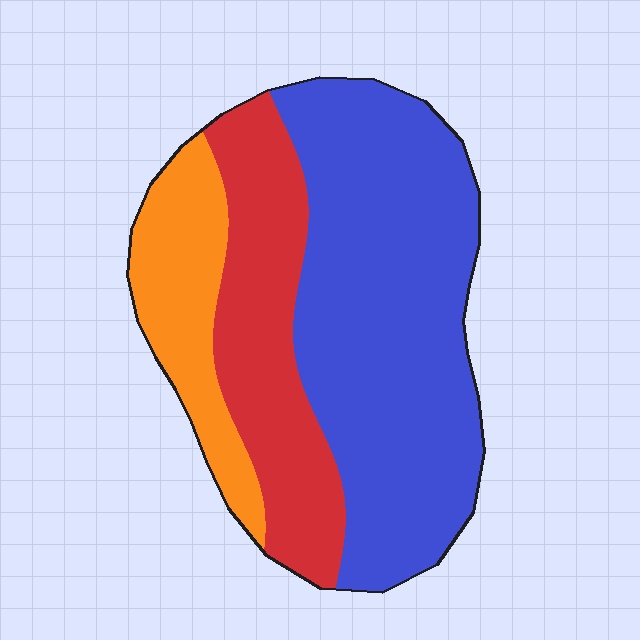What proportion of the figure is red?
Red covers around 25% of the figure.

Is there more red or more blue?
Blue.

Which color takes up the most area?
Blue, at roughly 55%.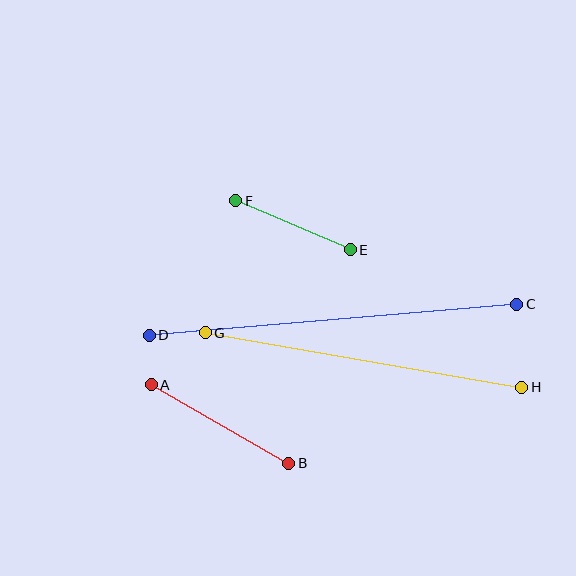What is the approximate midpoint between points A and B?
The midpoint is at approximately (220, 424) pixels.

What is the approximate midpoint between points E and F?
The midpoint is at approximately (293, 225) pixels.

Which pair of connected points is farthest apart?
Points C and D are farthest apart.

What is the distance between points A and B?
The distance is approximately 158 pixels.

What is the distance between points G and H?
The distance is approximately 321 pixels.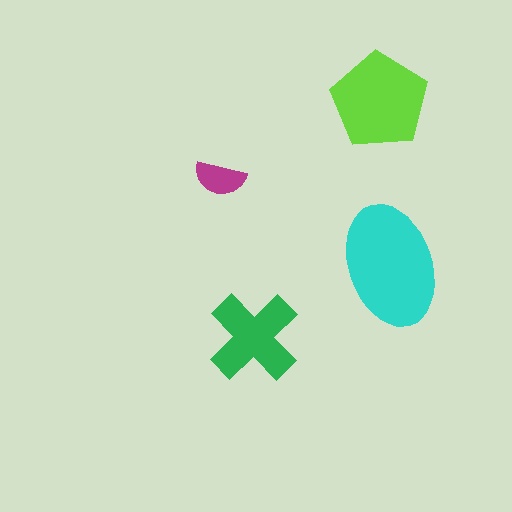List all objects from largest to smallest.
The cyan ellipse, the lime pentagon, the green cross, the magenta semicircle.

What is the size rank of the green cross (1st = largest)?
3rd.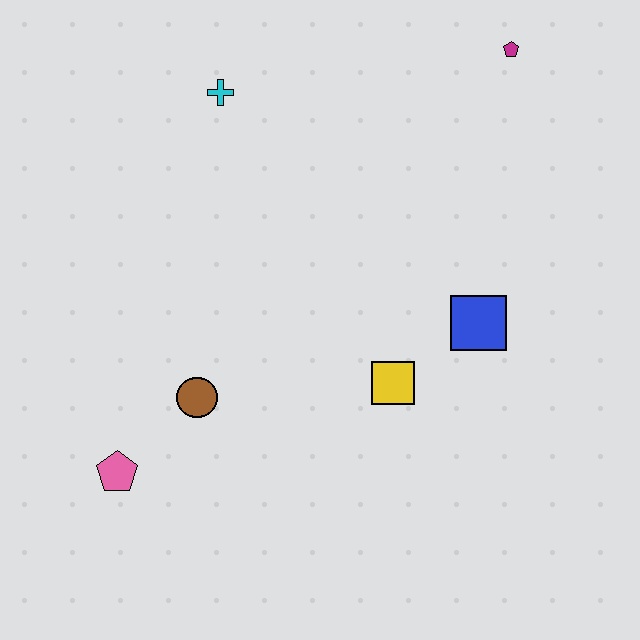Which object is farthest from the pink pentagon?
The magenta pentagon is farthest from the pink pentagon.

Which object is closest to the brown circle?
The pink pentagon is closest to the brown circle.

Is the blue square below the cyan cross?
Yes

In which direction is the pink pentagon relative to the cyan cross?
The pink pentagon is below the cyan cross.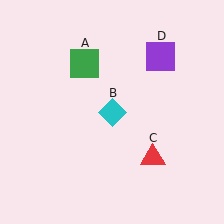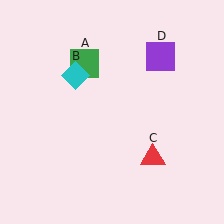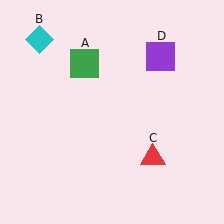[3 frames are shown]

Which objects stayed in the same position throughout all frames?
Green square (object A) and red triangle (object C) and purple square (object D) remained stationary.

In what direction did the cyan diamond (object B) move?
The cyan diamond (object B) moved up and to the left.